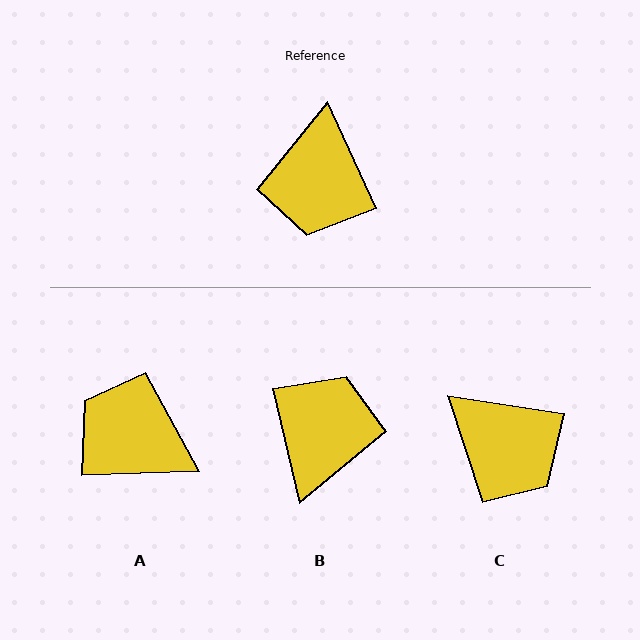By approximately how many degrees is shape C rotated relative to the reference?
Approximately 57 degrees counter-clockwise.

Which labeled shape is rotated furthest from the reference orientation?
B, about 169 degrees away.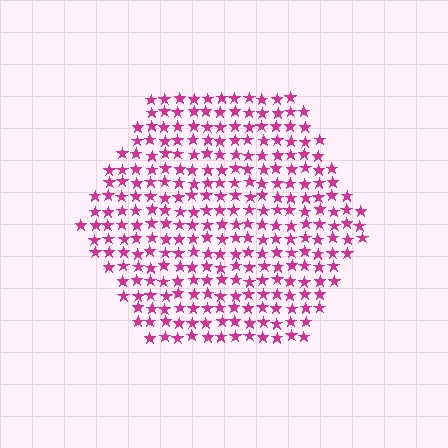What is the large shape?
The large shape is a hexagon.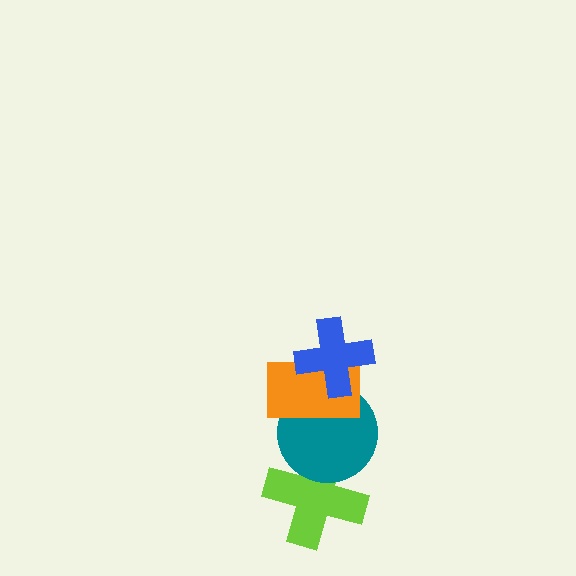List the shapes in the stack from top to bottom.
From top to bottom: the blue cross, the orange rectangle, the teal circle, the lime cross.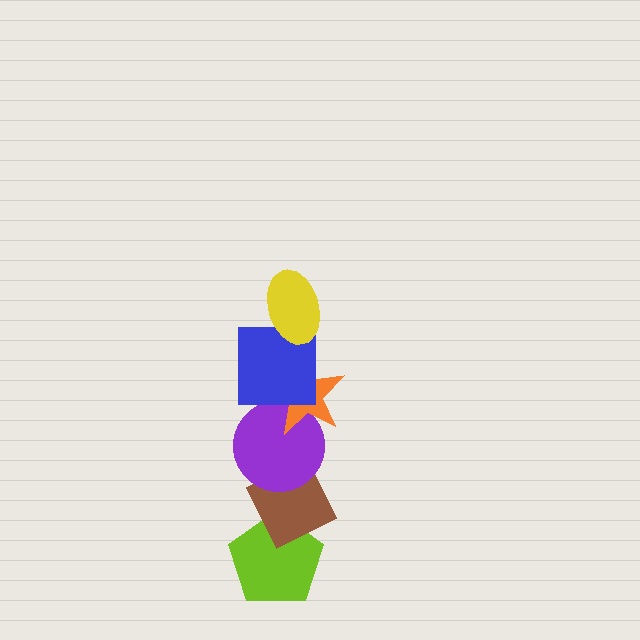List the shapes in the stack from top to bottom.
From top to bottom: the yellow ellipse, the blue square, the orange star, the purple circle, the brown diamond, the lime pentagon.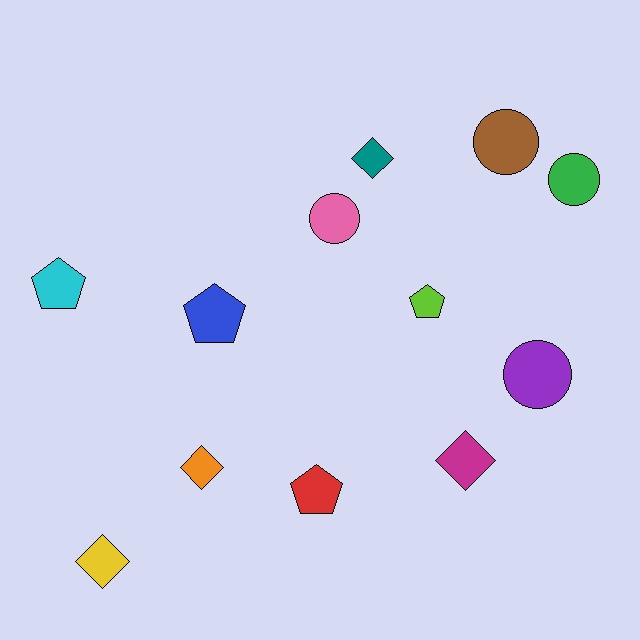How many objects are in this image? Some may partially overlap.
There are 12 objects.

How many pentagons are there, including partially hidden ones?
There are 4 pentagons.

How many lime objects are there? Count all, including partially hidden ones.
There is 1 lime object.